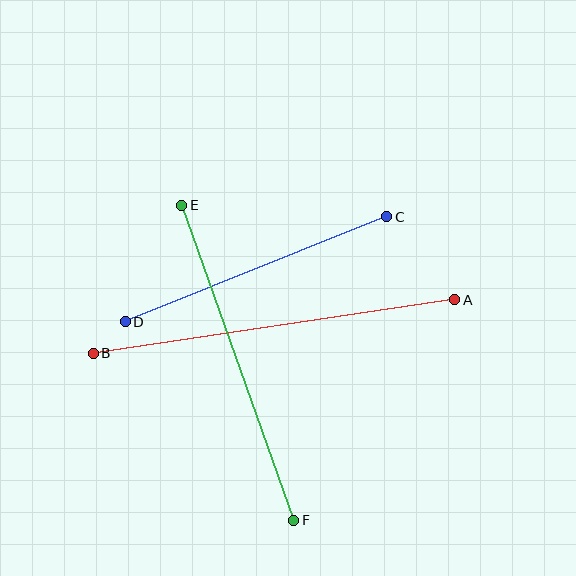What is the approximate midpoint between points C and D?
The midpoint is at approximately (256, 269) pixels.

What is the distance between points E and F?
The distance is approximately 334 pixels.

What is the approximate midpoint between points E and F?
The midpoint is at approximately (238, 363) pixels.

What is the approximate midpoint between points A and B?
The midpoint is at approximately (274, 327) pixels.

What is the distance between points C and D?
The distance is approximately 282 pixels.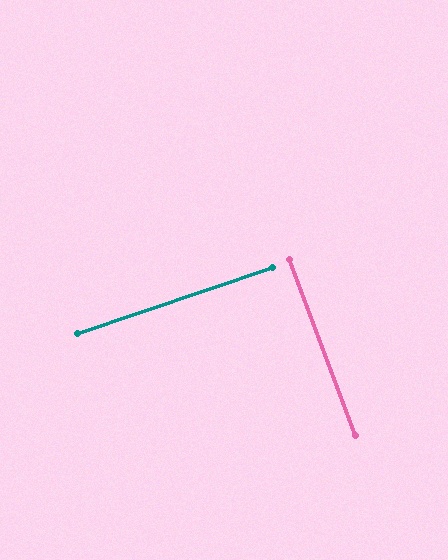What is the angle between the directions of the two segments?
Approximately 88 degrees.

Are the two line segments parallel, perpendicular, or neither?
Perpendicular — they meet at approximately 88°.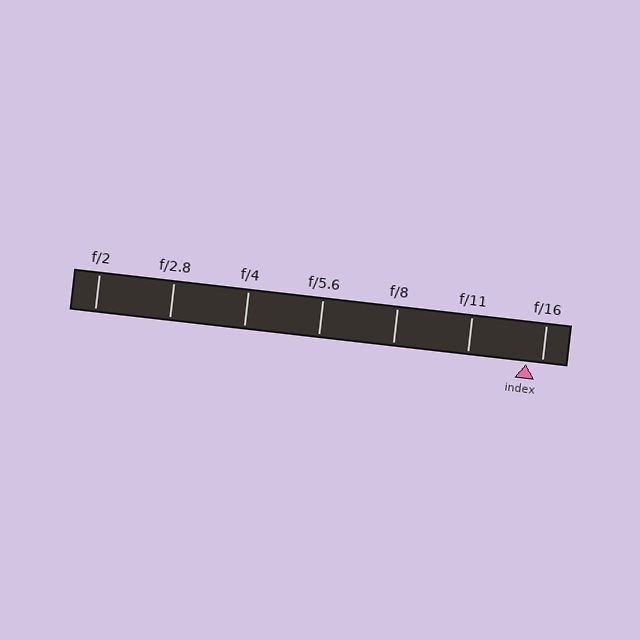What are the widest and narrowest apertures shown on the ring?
The widest aperture shown is f/2 and the narrowest is f/16.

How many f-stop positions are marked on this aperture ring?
There are 7 f-stop positions marked.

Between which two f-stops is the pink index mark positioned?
The index mark is between f/11 and f/16.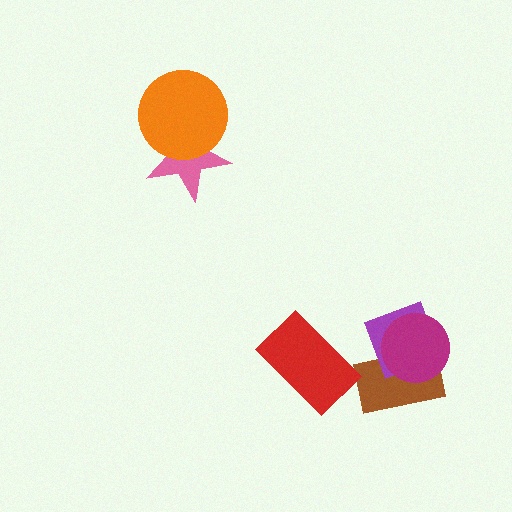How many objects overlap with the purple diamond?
2 objects overlap with the purple diamond.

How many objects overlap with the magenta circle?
2 objects overlap with the magenta circle.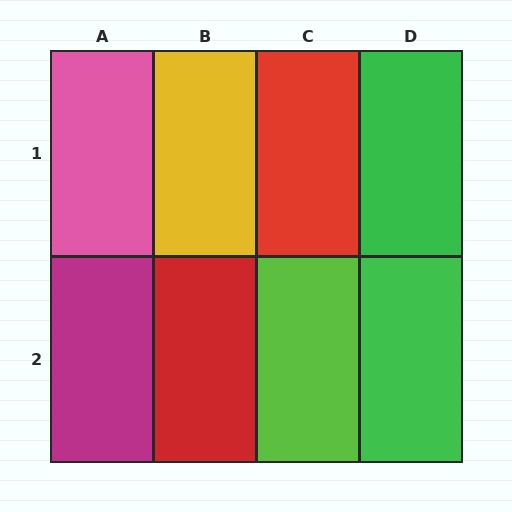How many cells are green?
2 cells are green.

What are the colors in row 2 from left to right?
Magenta, red, lime, green.